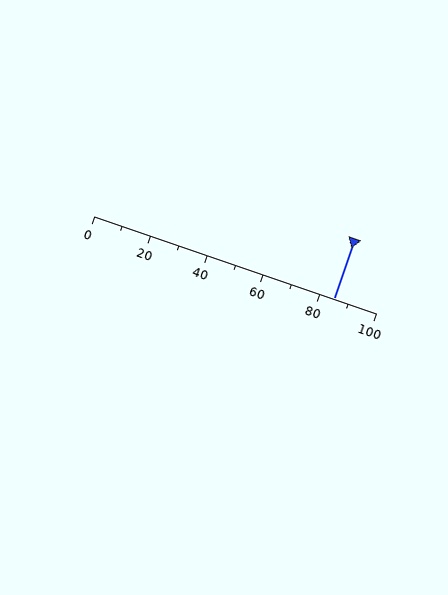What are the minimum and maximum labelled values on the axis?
The axis runs from 0 to 100.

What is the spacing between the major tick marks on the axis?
The major ticks are spaced 20 apart.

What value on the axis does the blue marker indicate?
The marker indicates approximately 85.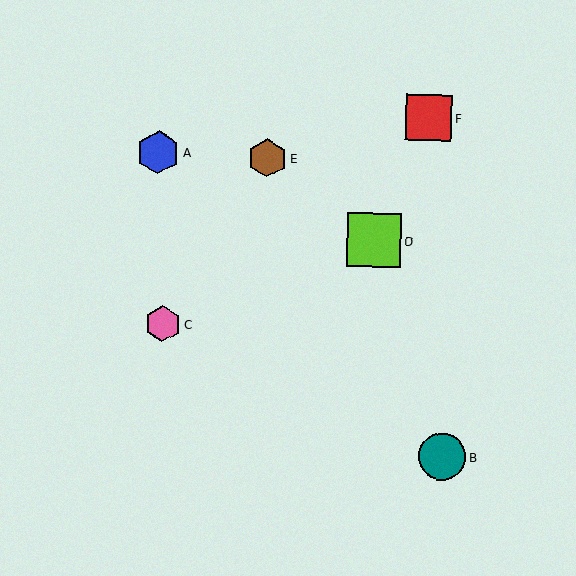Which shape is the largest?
The lime square (labeled D) is the largest.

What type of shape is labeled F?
Shape F is a red square.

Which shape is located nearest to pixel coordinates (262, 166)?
The brown hexagon (labeled E) at (267, 158) is nearest to that location.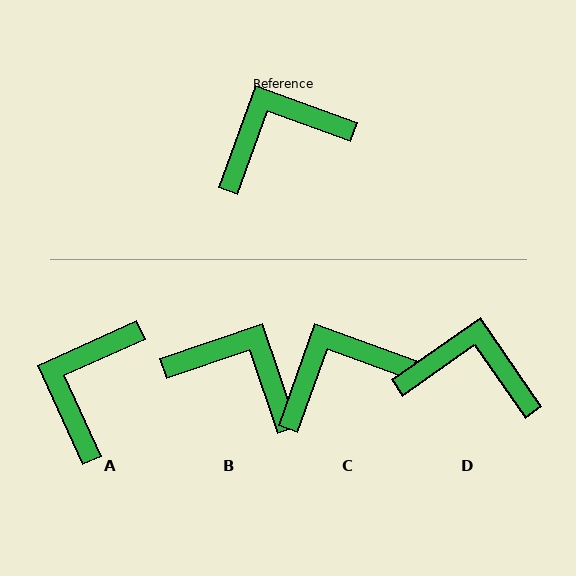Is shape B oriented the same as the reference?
No, it is off by about 51 degrees.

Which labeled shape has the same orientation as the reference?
C.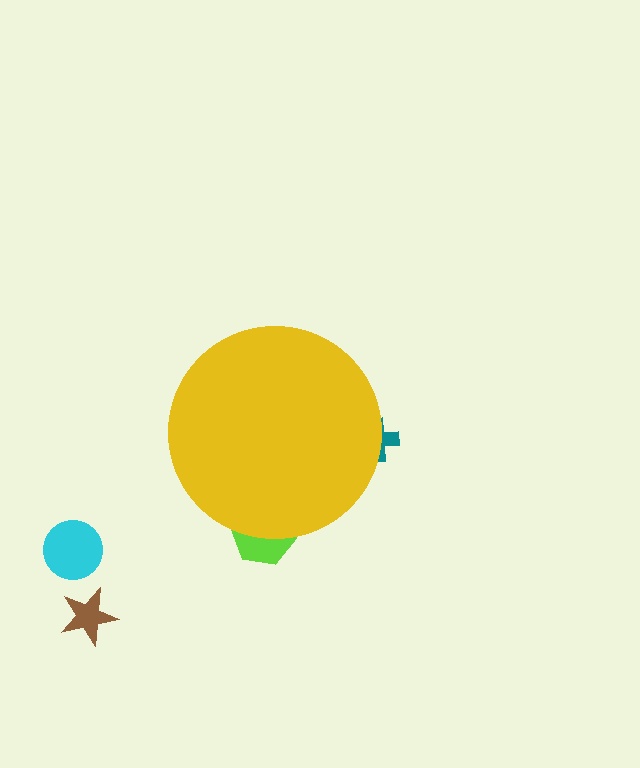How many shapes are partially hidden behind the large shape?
2 shapes are partially hidden.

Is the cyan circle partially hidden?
No, the cyan circle is fully visible.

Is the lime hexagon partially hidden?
Yes, the lime hexagon is partially hidden behind the yellow circle.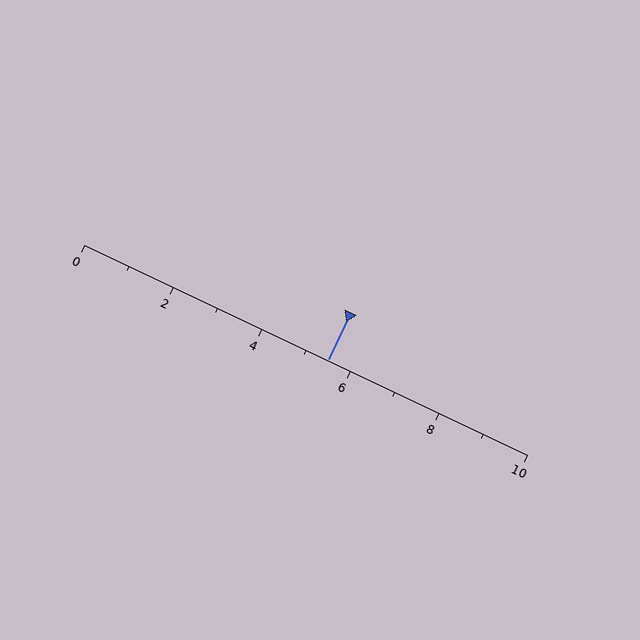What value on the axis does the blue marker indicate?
The marker indicates approximately 5.5.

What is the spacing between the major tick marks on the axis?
The major ticks are spaced 2 apart.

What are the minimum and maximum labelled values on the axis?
The axis runs from 0 to 10.